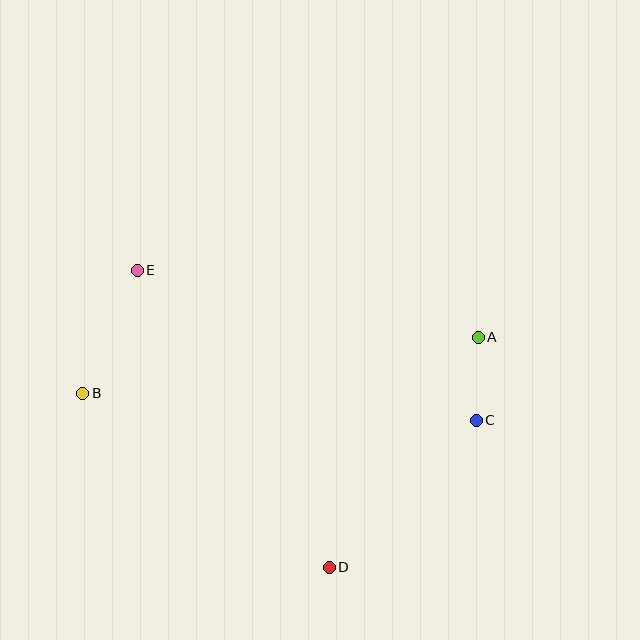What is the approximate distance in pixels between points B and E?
The distance between B and E is approximately 134 pixels.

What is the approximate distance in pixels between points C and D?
The distance between C and D is approximately 208 pixels.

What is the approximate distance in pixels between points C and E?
The distance between C and E is approximately 370 pixels.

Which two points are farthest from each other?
Points A and B are farthest from each other.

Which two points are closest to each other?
Points A and C are closest to each other.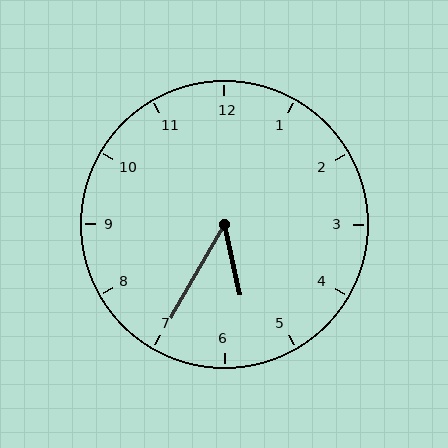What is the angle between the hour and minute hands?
Approximately 42 degrees.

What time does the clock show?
5:35.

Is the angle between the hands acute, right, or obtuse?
It is acute.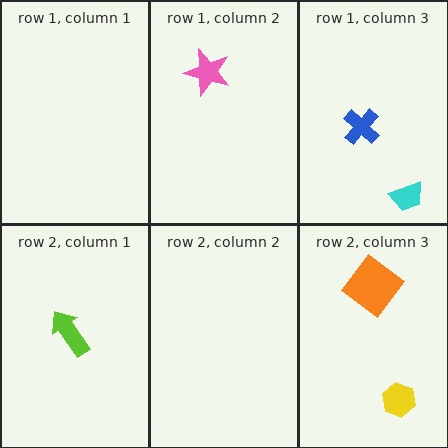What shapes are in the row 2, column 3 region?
The yellow hexagon, the orange diamond.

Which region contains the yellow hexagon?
The row 2, column 3 region.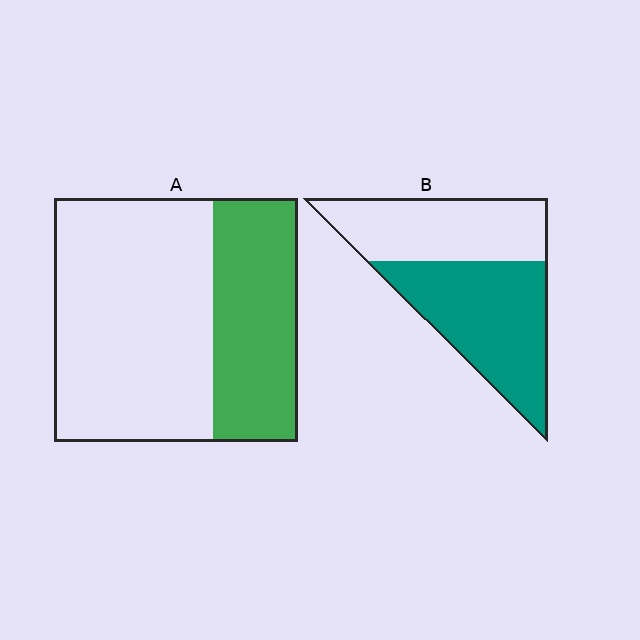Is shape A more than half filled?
No.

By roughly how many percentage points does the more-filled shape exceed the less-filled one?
By roughly 20 percentage points (B over A).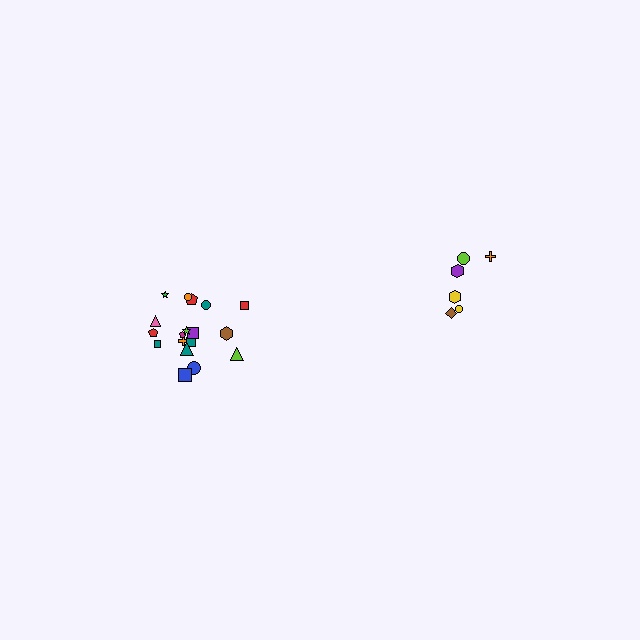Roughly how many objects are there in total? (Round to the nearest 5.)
Roughly 25 objects in total.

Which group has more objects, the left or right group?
The left group.